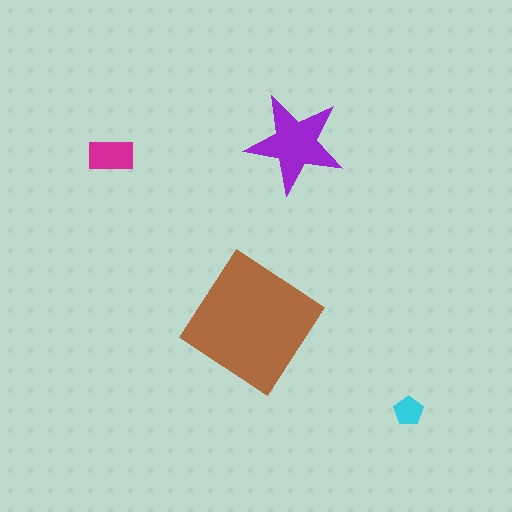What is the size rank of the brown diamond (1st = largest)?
1st.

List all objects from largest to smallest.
The brown diamond, the purple star, the magenta rectangle, the cyan pentagon.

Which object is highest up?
The purple star is topmost.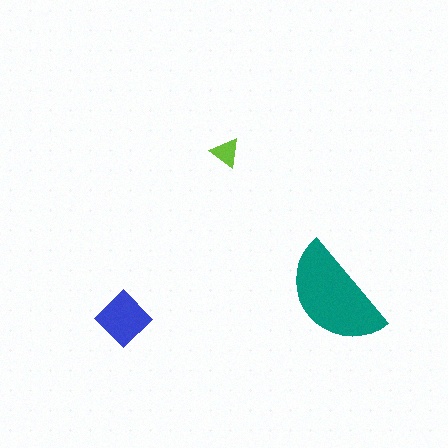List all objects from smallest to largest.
The lime triangle, the blue diamond, the teal semicircle.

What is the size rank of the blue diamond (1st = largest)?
2nd.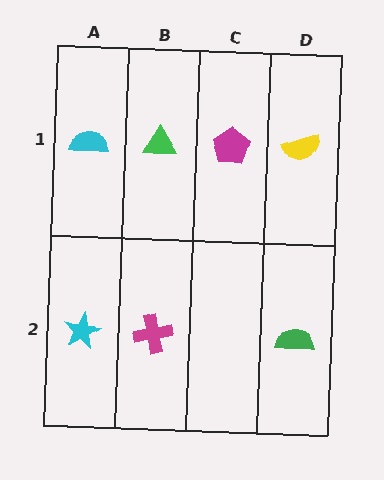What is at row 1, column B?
A green triangle.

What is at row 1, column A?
A cyan semicircle.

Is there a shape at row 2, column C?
No, that cell is empty.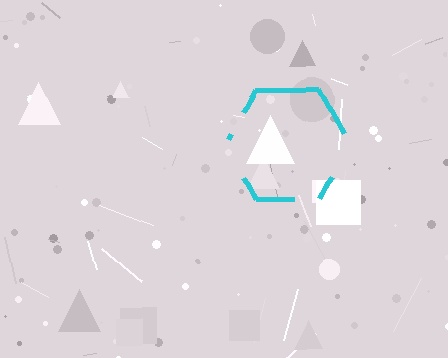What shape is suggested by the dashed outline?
The dashed outline suggests a hexagon.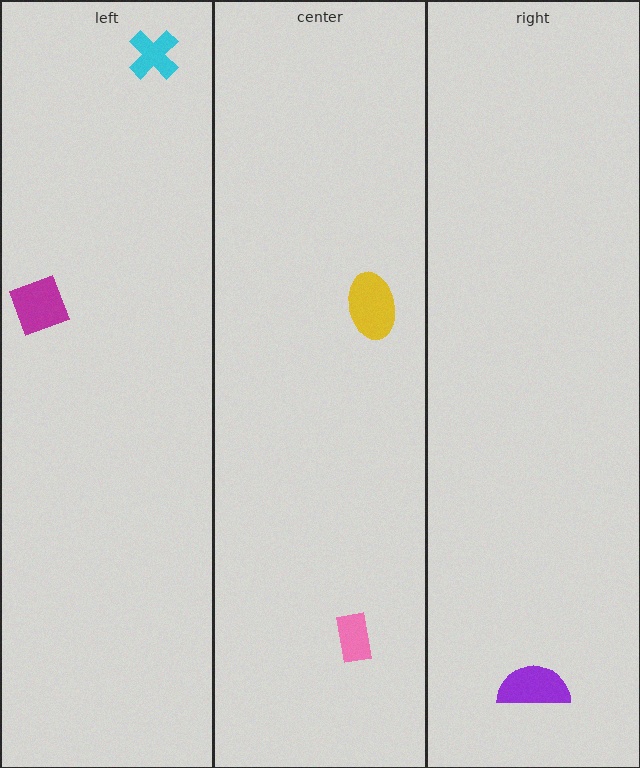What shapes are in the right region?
The purple semicircle.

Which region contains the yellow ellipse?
The center region.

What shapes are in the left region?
The cyan cross, the magenta diamond.